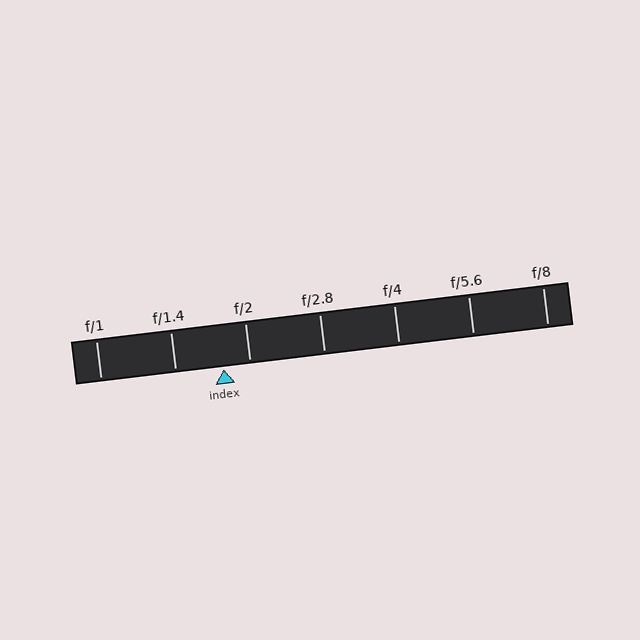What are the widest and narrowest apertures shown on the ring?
The widest aperture shown is f/1 and the narrowest is f/8.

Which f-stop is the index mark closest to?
The index mark is closest to f/2.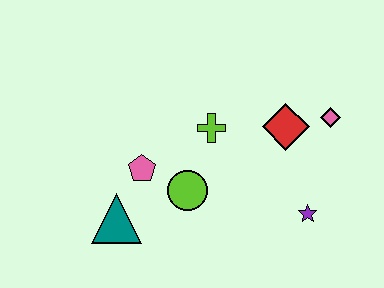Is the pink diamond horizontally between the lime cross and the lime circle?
No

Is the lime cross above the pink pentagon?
Yes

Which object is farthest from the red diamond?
The teal triangle is farthest from the red diamond.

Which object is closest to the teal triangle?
The pink pentagon is closest to the teal triangle.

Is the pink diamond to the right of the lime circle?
Yes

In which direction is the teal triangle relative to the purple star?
The teal triangle is to the left of the purple star.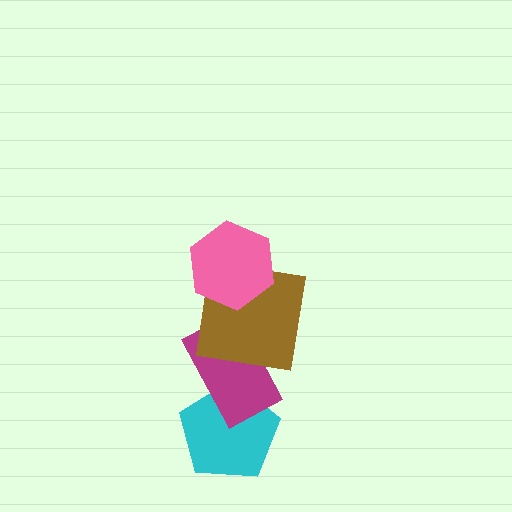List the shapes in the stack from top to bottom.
From top to bottom: the pink hexagon, the brown square, the magenta rectangle, the cyan pentagon.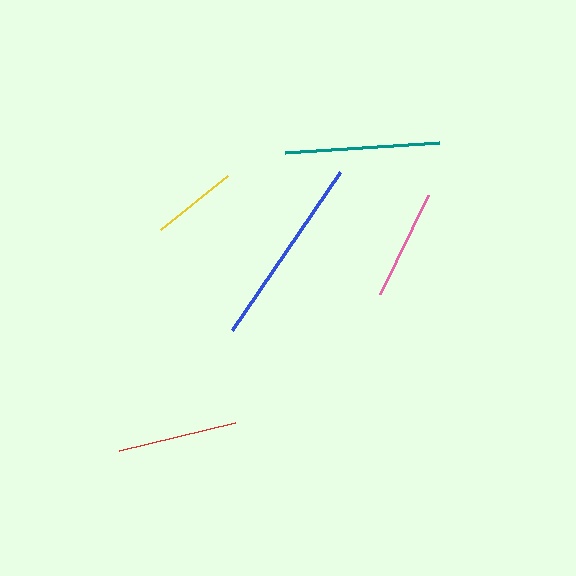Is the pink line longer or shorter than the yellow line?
The pink line is longer than the yellow line.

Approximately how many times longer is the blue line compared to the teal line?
The blue line is approximately 1.2 times the length of the teal line.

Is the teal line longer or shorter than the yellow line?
The teal line is longer than the yellow line.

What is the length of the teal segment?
The teal segment is approximately 155 pixels long.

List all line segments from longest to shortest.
From longest to shortest: blue, teal, red, pink, yellow.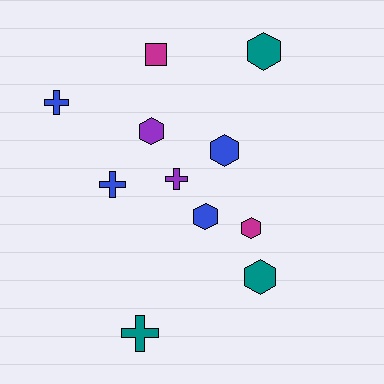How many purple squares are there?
There are no purple squares.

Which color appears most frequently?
Blue, with 4 objects.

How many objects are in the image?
There are 11 objects.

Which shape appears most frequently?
Hexagon, with 6 objects.